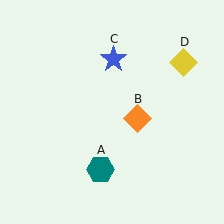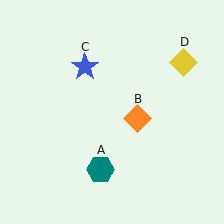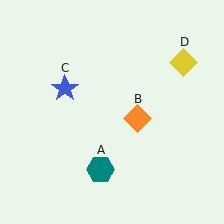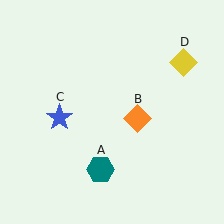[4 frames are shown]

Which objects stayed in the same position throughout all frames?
Teal hexagon (object A) and orange diamond (object B) and yellow diamond (object D) remained stationary.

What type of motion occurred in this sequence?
The blue star (object C) rotated counterclockwise around the center of the scene.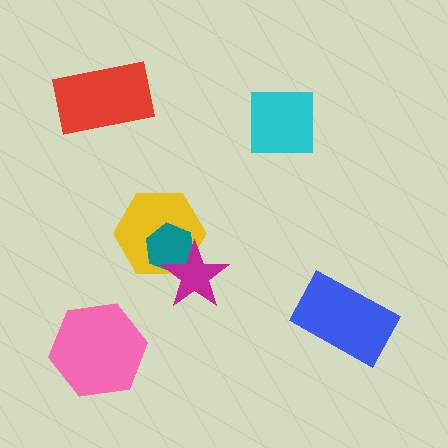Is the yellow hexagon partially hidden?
Yes, it is partially covered by another shape.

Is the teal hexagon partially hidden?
Yes, it is partially covered by another shape.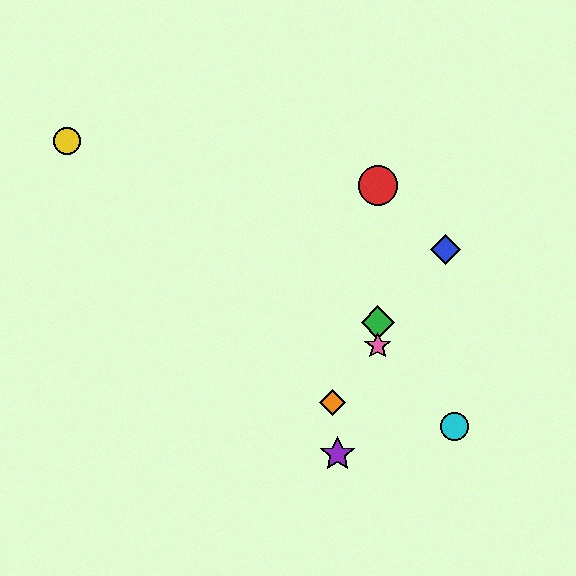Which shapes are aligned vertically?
The red circle, the green diamond, the pink star are aligned vertically.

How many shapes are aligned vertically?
3 shapes (the red circle, the green diamond, the pink star) are aligned vertically.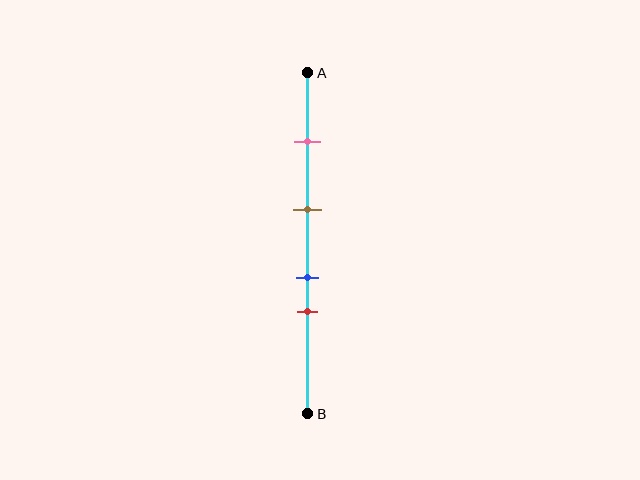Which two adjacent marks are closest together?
The blue and red marks are the closest adjacent pair.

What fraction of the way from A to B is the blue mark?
The blue mark is approximately 60% (0.6) of the way from A to B.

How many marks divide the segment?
There are 4 marks dividing the segment.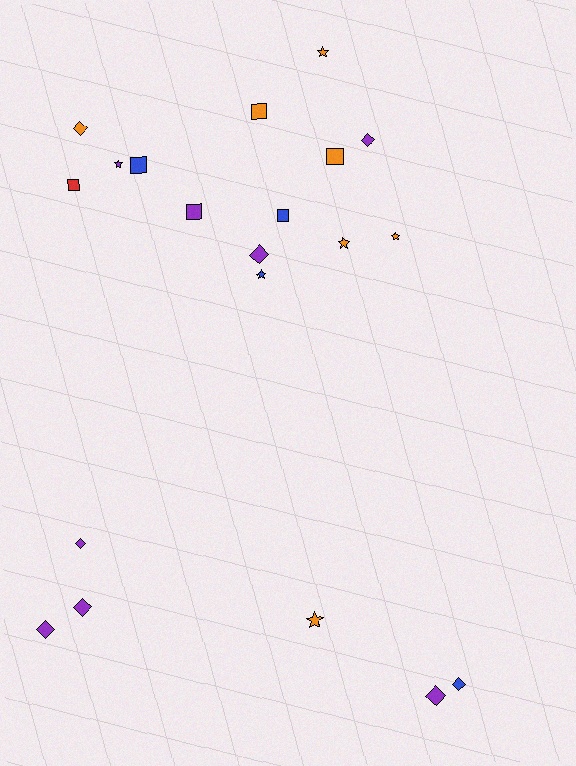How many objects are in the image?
There are 20 objects.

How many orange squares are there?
There are 2 orange squares.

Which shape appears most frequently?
Diamond, with 8 objects.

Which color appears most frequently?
Purple, with 8 objects.